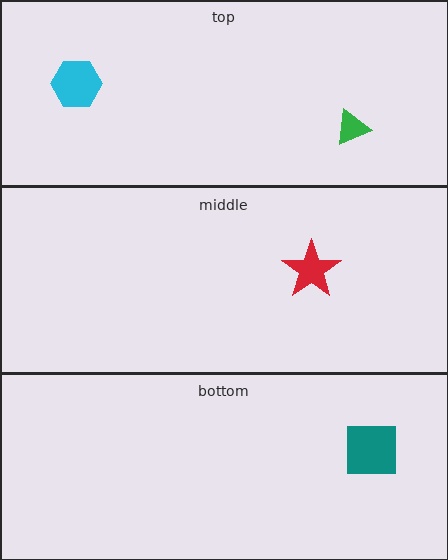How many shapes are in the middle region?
1.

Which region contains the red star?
The middle region.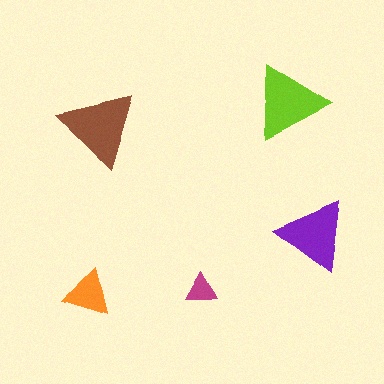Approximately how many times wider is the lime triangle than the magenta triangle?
About 2.5 times wider.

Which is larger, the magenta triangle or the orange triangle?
The orange one.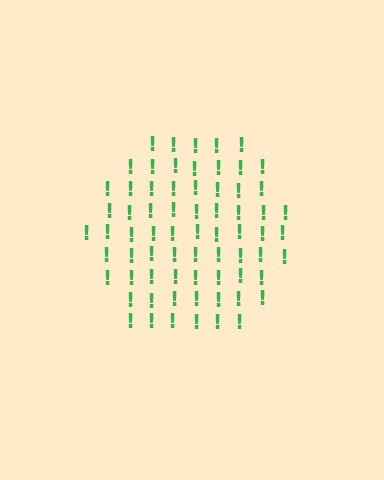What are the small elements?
The small elements are exclamation marks.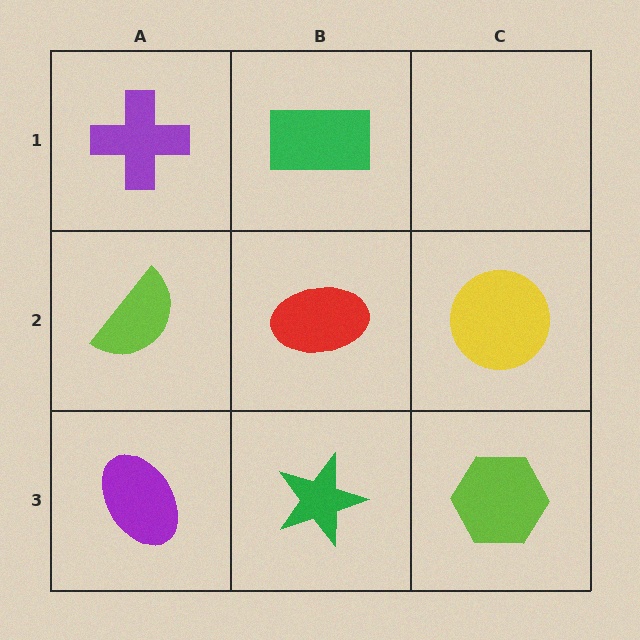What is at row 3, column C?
A lime hexagon.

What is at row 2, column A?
A lime semicircle.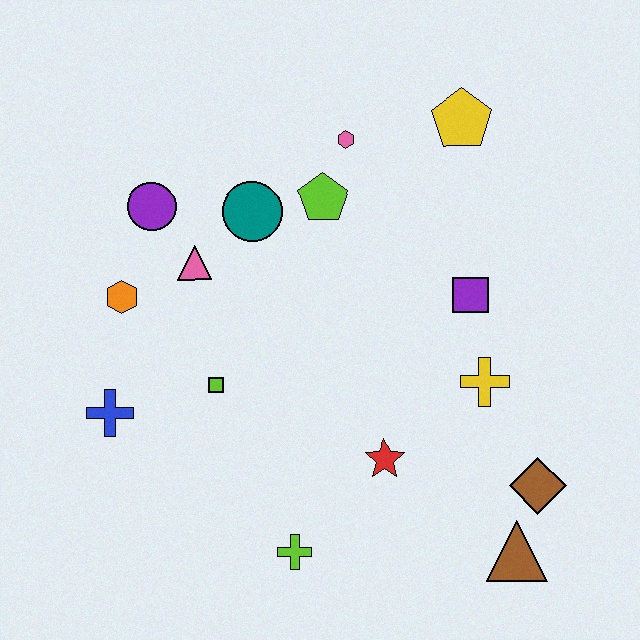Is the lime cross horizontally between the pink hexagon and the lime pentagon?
No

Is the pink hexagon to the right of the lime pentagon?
Yes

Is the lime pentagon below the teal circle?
No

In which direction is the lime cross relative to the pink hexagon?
The lime cross is below the pink hexagon.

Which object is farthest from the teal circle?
The brown triangle is farthest from the teal circle.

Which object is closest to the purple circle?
The pink triangle is closest to the purple circle.